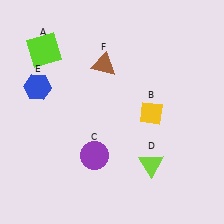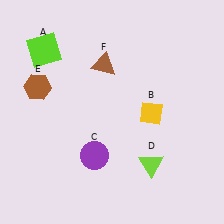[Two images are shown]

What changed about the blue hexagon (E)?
In Image 1, E is blue. In Image 2, it changed to brown.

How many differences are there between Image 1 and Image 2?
There is 1 difference between the two images.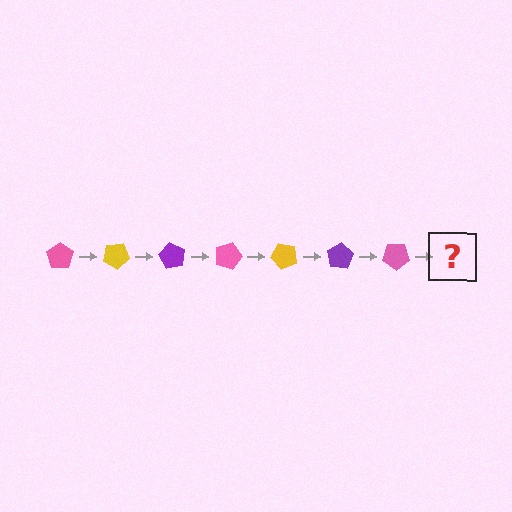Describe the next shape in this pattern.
It should be a yellow pentagon, rotated 210 degrees from the start.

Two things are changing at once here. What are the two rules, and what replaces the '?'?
The two rules are that it rotates 30 degrees each step and the color cycles through pink, yellow, and purple. The '?' should be a yellow pentagon, rotated 210 degrees from the start.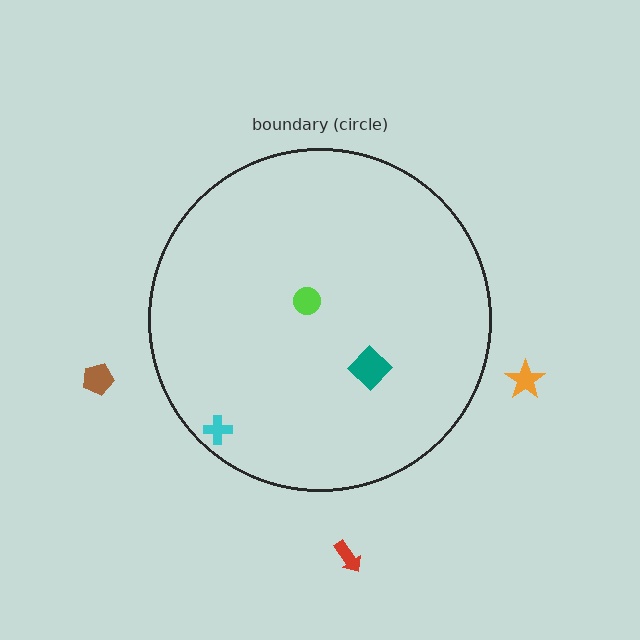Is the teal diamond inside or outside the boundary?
Inside.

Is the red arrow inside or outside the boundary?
Outside.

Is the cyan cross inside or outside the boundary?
Inside.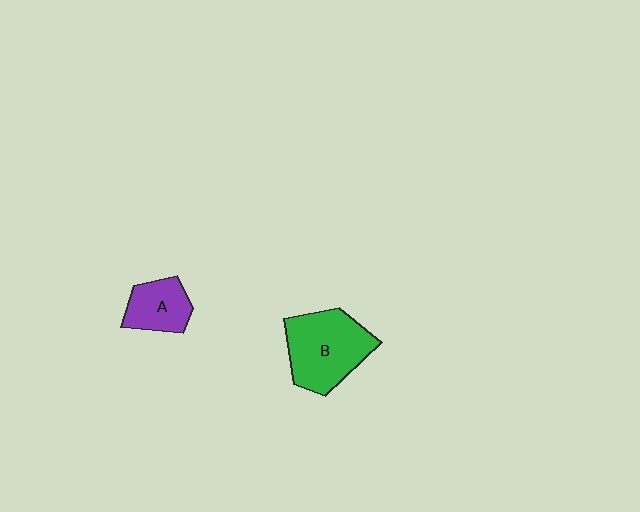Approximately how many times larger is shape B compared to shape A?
Approximately 1.8 times.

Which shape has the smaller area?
Shape A (purple).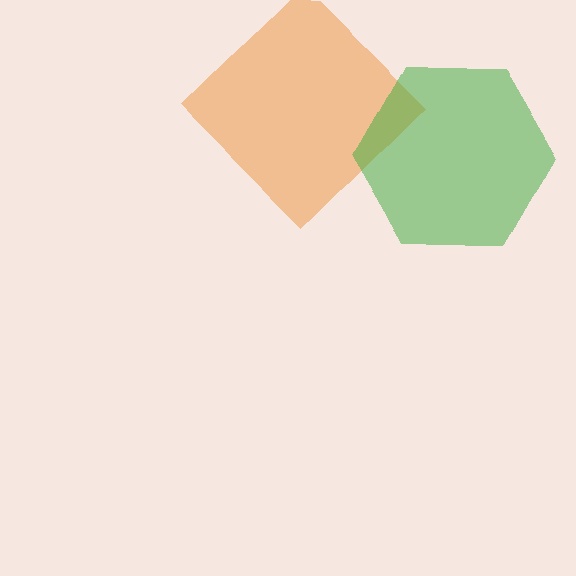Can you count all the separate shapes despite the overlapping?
Yes, there are 2 separate shapes.